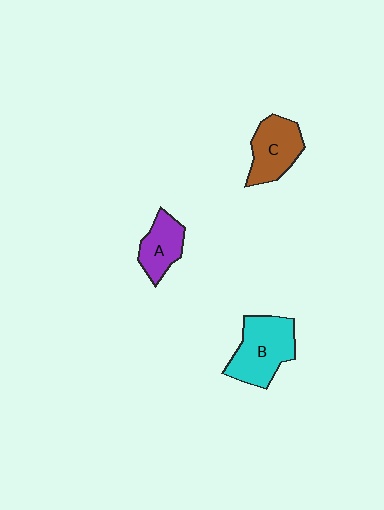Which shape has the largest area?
Shape B (cyan).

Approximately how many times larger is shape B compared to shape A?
Approximately 1.6 times.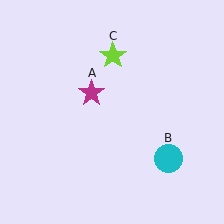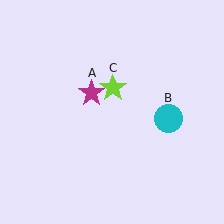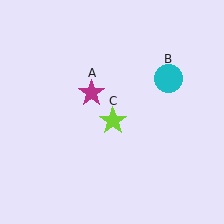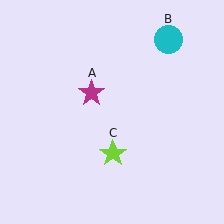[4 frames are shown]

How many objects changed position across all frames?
2 objects changed position: cyan circle (object B), lime star (object C).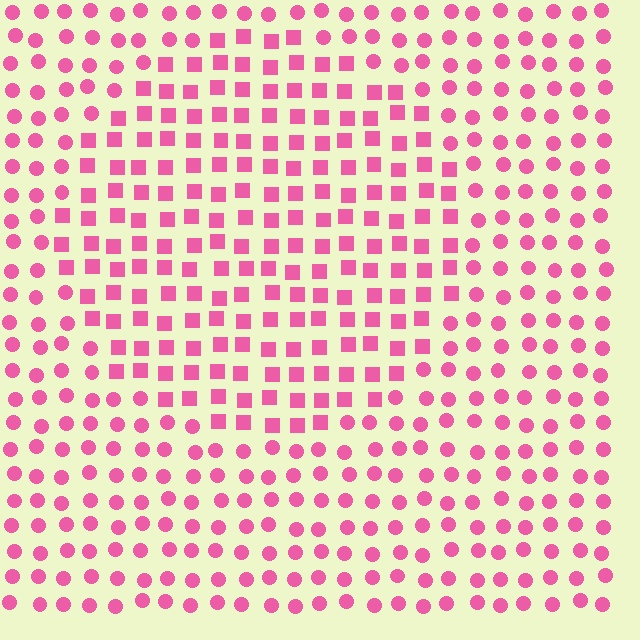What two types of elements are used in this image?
The image uses squares inside the circle region and circles outside it.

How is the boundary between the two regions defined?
The boundary is defined by a change in element shape: squares inside vs. circles outside. All elements share the same color and spacing.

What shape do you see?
I see a circle.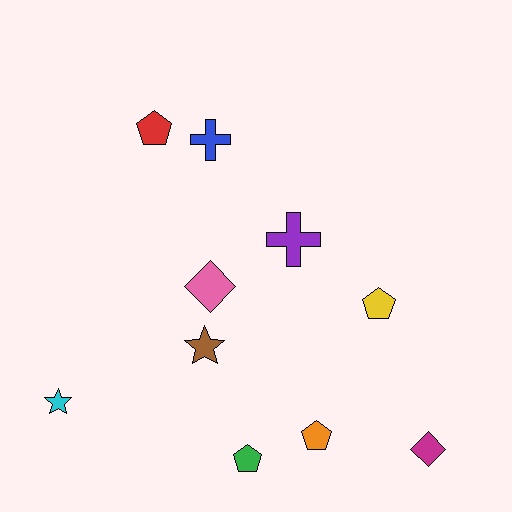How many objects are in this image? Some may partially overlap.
There are 10 objects.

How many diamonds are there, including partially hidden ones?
There are 2 diamonds.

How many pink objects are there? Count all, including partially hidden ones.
There is 1 pink object.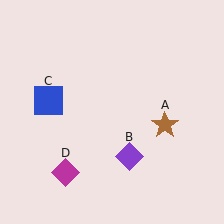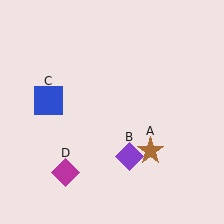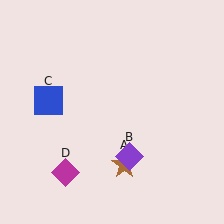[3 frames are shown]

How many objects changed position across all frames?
1 object changed position: brown star (object A).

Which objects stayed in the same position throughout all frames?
Purple diamond (object B) and blue square (object C) and magenta diamond (object D) remained stationary.